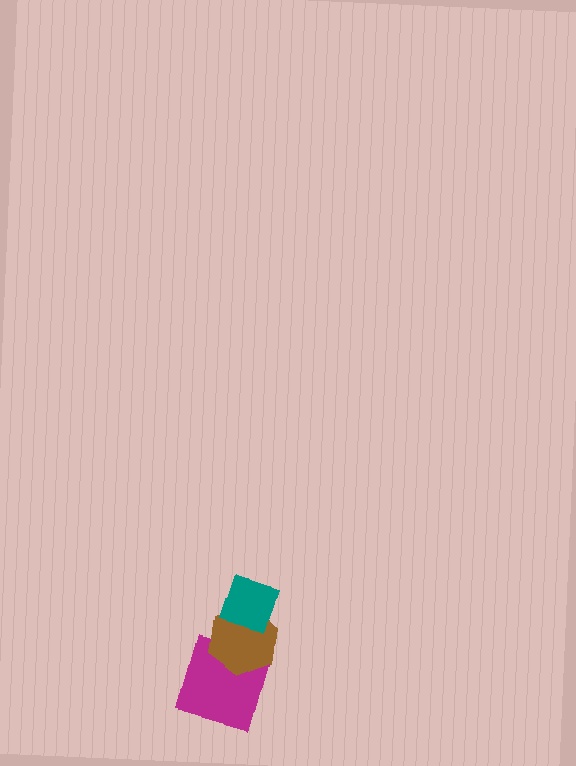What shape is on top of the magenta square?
The brown hexagon is on top of the magenta square.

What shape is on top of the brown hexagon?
The teal diamond is on top of the brown hexagon.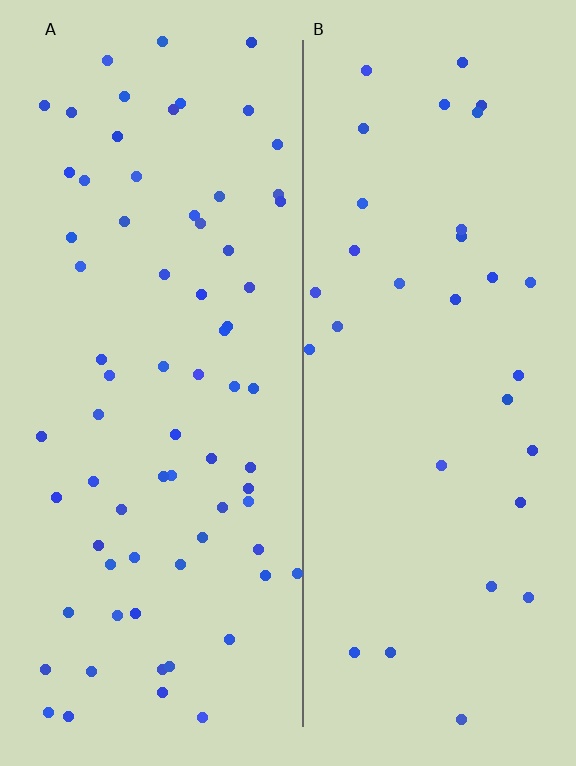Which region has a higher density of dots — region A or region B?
A (the left).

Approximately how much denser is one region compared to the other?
Approximately 2.2× — region A over region B.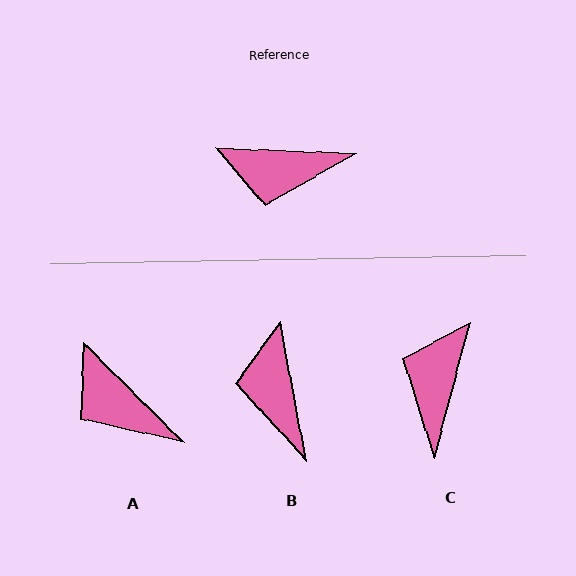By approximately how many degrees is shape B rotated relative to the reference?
Approximately 77 degrees clockwise.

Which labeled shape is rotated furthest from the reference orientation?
C, about 102 degrees away.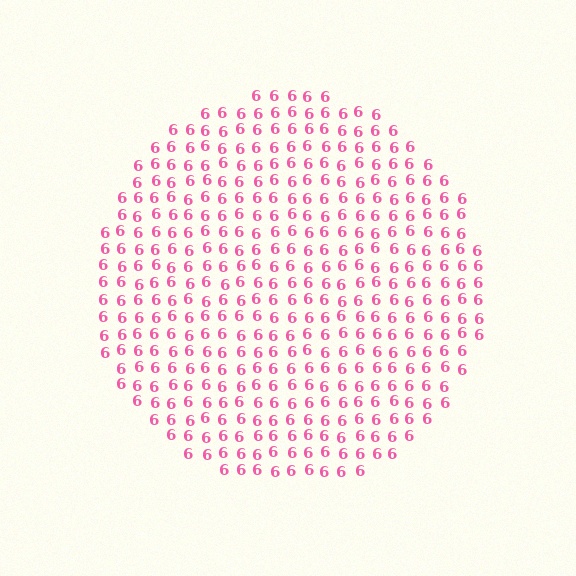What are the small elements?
The small elements are digit 6's.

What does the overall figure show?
The overall figure shows a circle.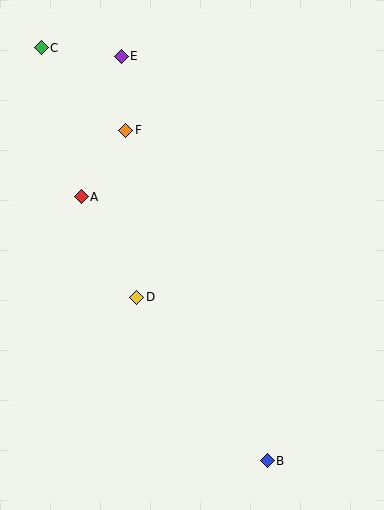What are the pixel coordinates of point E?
Point E is at (121, 56).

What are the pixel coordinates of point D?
Point D is at (137, 297).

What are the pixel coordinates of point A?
Point A is at (81, 197).